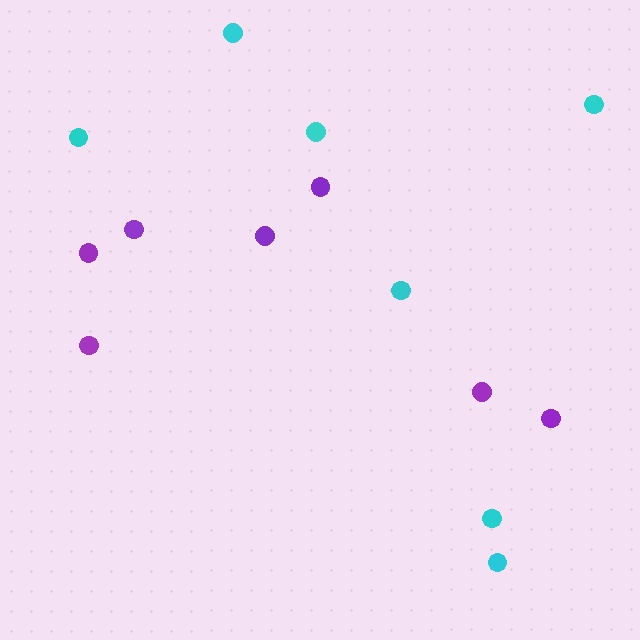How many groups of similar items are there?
There are 2 groups: one group of purple circles (7) and one group of cyan circles (7).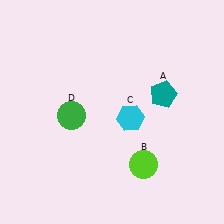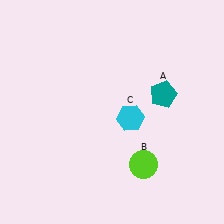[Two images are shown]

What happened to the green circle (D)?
The green circle (D) was removed in Image 2. It was in the bottom-left area of Image 1.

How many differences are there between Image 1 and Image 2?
There is 1 difference between the two images.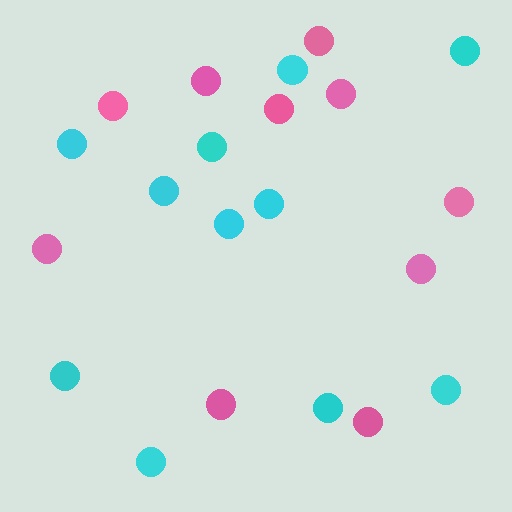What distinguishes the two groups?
There are 2 groups: one group of cyan circles (11) and one group of pink circles (10).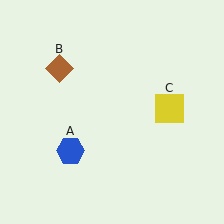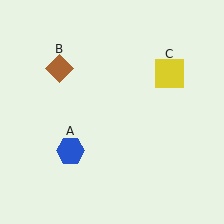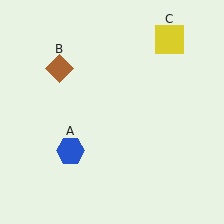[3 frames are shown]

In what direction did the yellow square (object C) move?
The yellow square (object C) moved up.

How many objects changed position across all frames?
1 object changed position: yellow square (object C).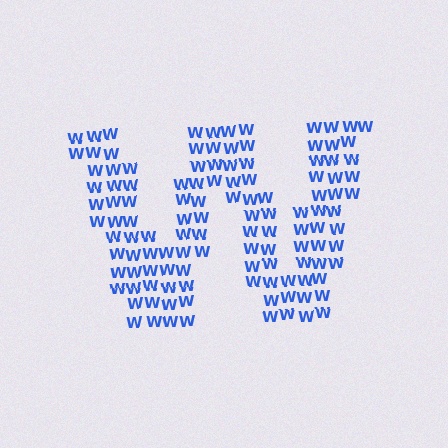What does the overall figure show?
The overall figure shows the letter W.